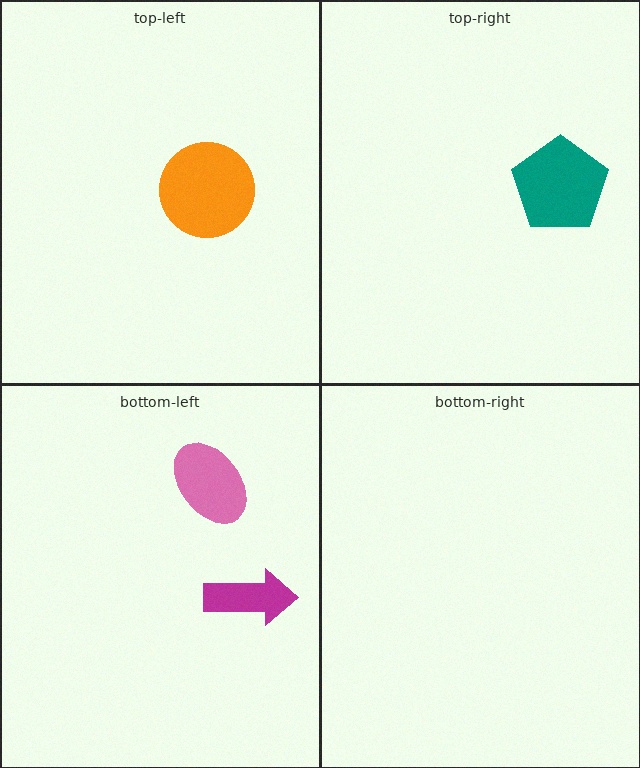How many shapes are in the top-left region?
1.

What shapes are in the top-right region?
The teal pentagon.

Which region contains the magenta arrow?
The bottom-left region.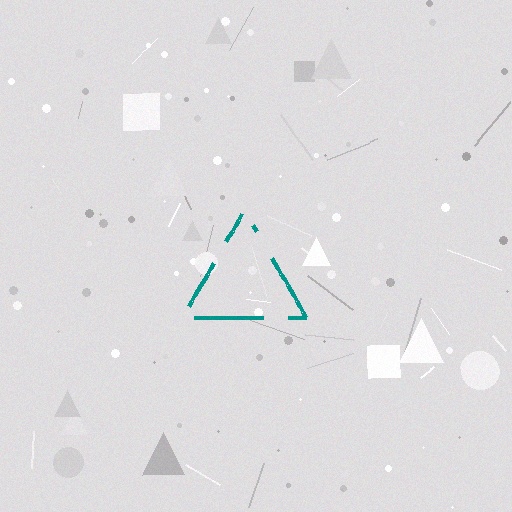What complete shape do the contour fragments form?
The contour fragments form a triangle.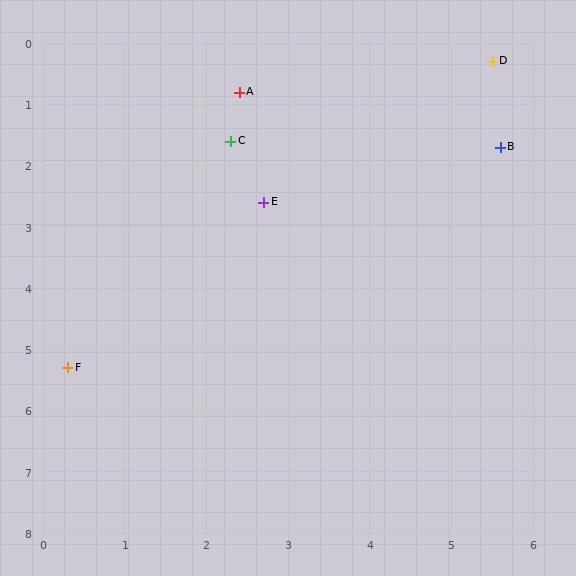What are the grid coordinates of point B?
Point B is at approximately (5.6, 1.7).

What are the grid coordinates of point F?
Point F is at approximately (0.3, 5.3).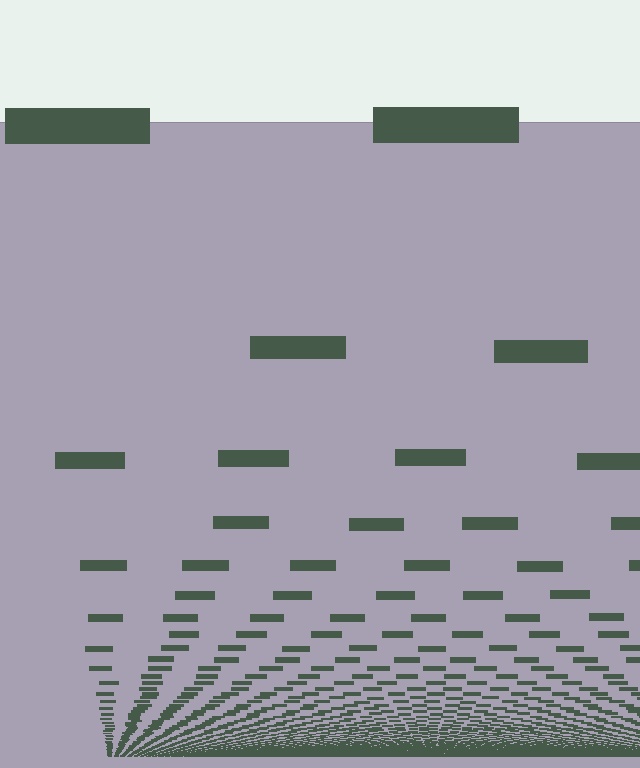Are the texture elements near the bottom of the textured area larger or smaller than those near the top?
Smaller. The gradient is inverted — elements near the bottom are smaller and denser.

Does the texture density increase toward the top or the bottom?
Density increases toward the bottom.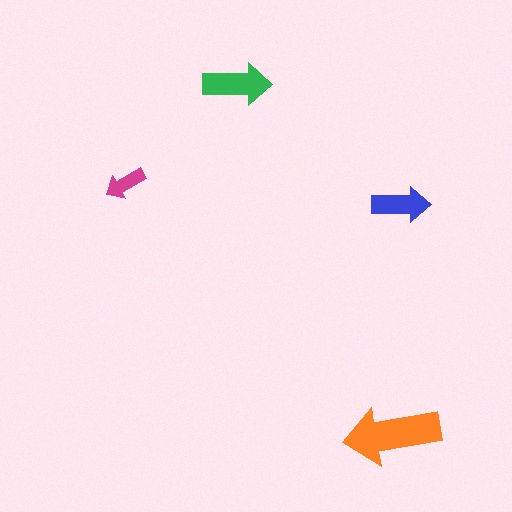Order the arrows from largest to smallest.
the orange one, the green one, the blue one, the magenta one.